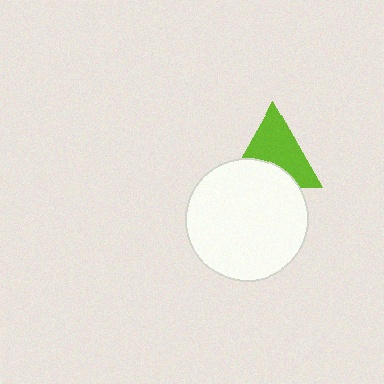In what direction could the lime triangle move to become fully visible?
The lime triangle could move up. That would shift it out from behind the white circle entirely.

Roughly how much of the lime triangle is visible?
About half of it is visible (roughly 62%).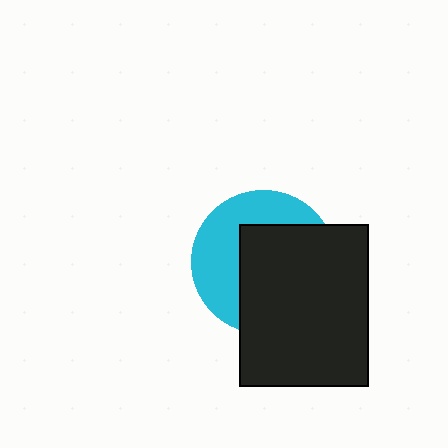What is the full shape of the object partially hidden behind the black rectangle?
The partially hidden object is a cyan circle.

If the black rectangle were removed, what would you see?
You would see the complete cyan circle.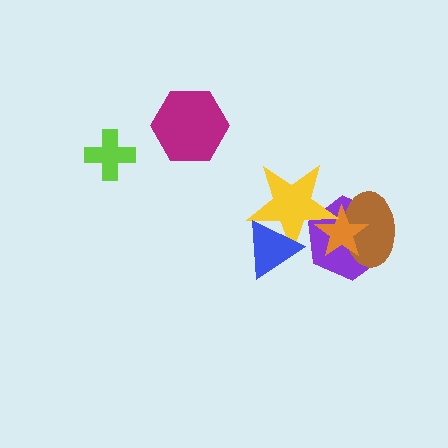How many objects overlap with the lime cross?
0 objects overlap with the lime cross.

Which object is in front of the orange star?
The yellow star is in front of the orange star.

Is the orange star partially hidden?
Yes, it is partially covered by another shape.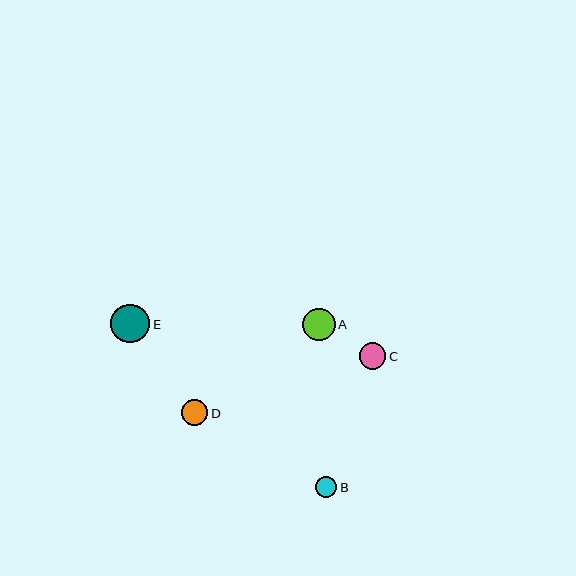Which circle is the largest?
Circle E is the largest with a size of approximately 39 pixels.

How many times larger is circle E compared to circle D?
Circle E is approximately 1.5 times the size of circle D.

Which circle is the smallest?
Circle B is the smallest with a size of approximately 21 pixels.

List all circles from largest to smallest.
From largest to smallest: E, A, C, D, B.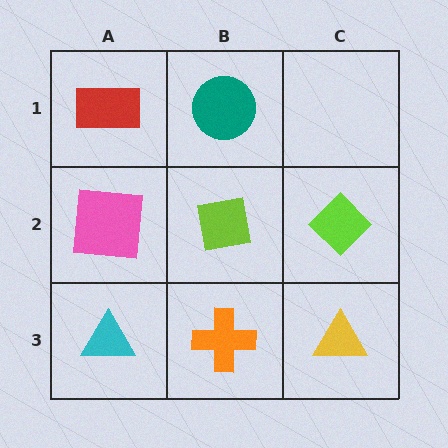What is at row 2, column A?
A pink square.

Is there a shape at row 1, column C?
No, that cell is empty.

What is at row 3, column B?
An orange cross.